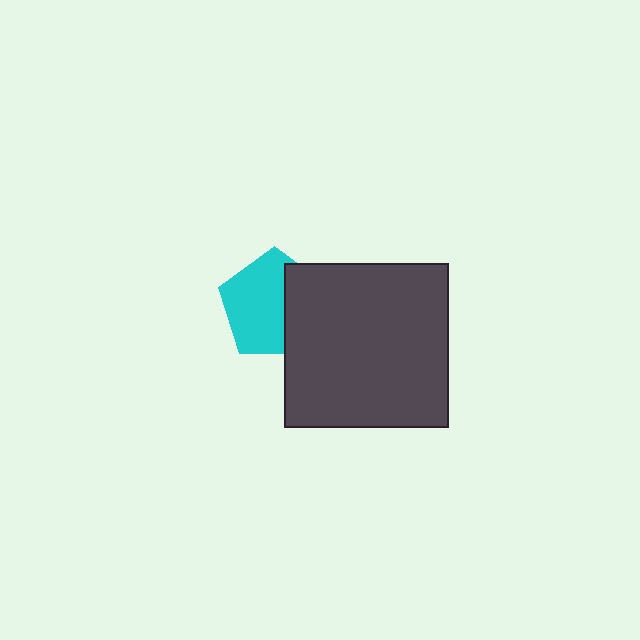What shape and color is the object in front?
The object in front is a dark gray square.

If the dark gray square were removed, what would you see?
You would see the complete cyan pentagon.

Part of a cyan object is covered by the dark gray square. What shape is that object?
It is a pentagon.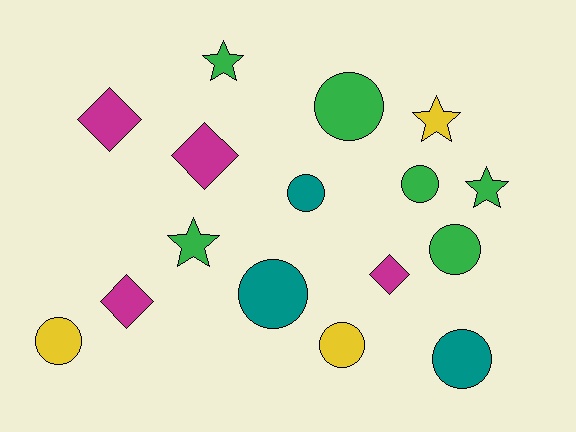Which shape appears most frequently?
Circle, with 8 objects.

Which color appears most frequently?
Green, with 6 objects.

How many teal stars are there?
There are no teal stars.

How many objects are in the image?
There are 16 objects.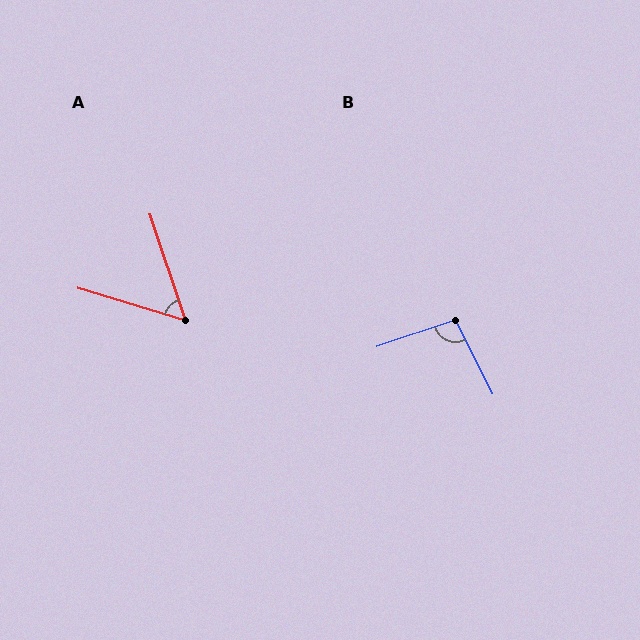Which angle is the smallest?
A, at approximately 55 degrees.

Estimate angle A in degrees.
Approximately 55 degrees.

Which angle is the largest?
B, at approximately 98 degrees.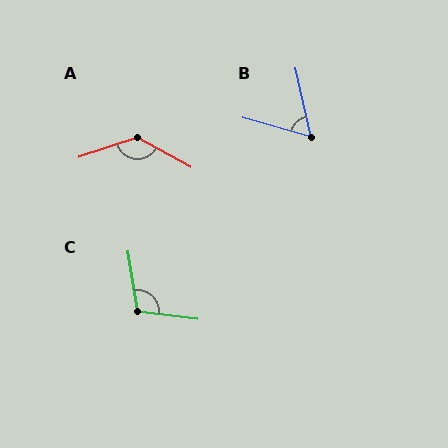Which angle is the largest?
A, at approximately 132 degrees.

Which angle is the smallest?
B, at approximately 61 degrees.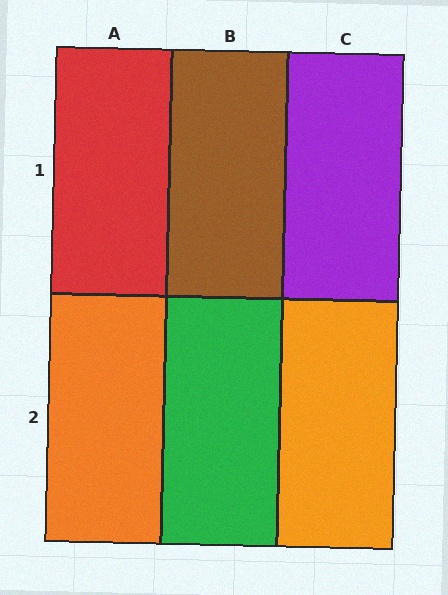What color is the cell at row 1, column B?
Brown.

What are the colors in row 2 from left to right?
Orange, green, orange.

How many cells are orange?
2 cells are orange.